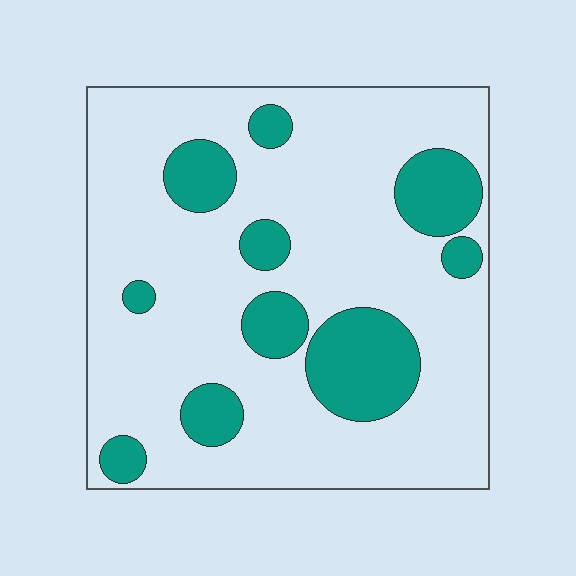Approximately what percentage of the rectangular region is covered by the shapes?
Approximately 20%.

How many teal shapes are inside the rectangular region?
10.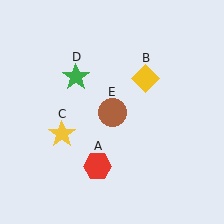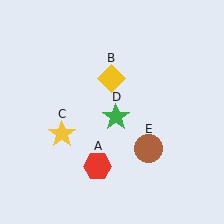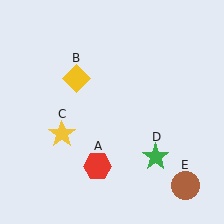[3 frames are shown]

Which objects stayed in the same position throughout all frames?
Red hexagon (object A) and yellow star (object C) remained stationary.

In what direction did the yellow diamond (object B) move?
The yellow diamond (object B) moved left.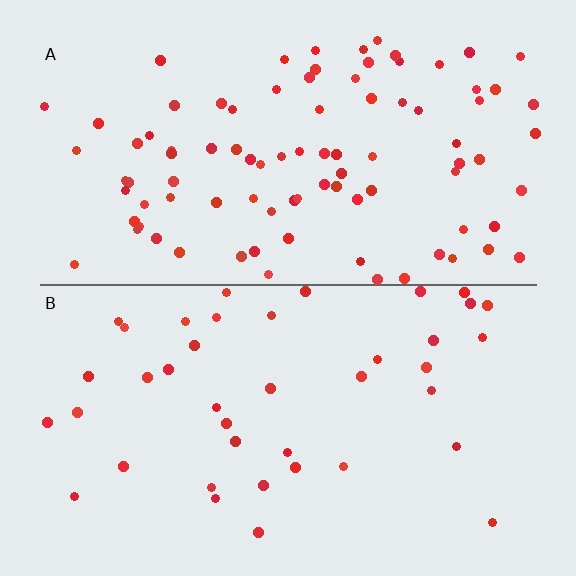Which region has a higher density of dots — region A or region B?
A (the top).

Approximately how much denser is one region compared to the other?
Approximately 2.2× — region A over region B.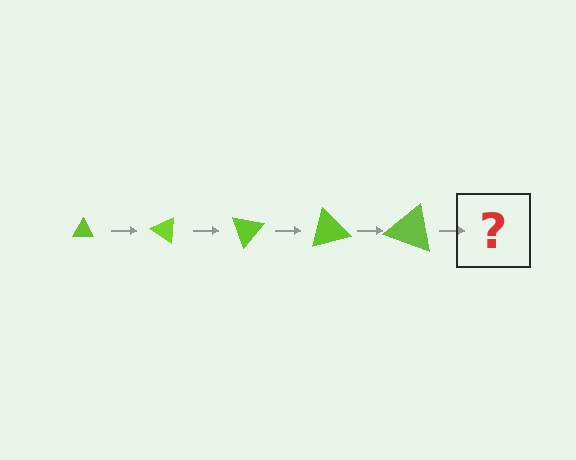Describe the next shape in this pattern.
It should be a triangle, larger than the previous one and rotated 175 degrees from the start.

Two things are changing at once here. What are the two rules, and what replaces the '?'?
The two rules are that the triangle grows larger each step and it rotates 35 degrees each step. The '?' should be a triangle, larger than the previous one and rotated 175 degrees from the start.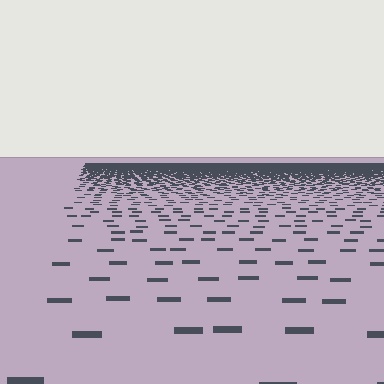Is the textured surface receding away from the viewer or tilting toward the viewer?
The surface is receding away from the viewer. Texture elements get smaller and denser toward the top.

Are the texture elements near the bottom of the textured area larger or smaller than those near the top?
Larger. Near the bottom, elements are closer to the viewer and appear at a bigger on-screen size.